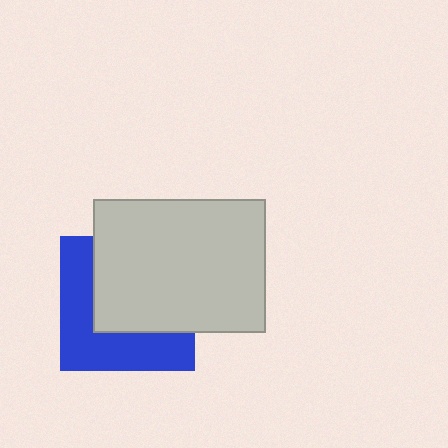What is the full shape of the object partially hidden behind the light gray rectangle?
The partially hidden object is a blue square.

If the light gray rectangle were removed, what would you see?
You would see the complete blue square.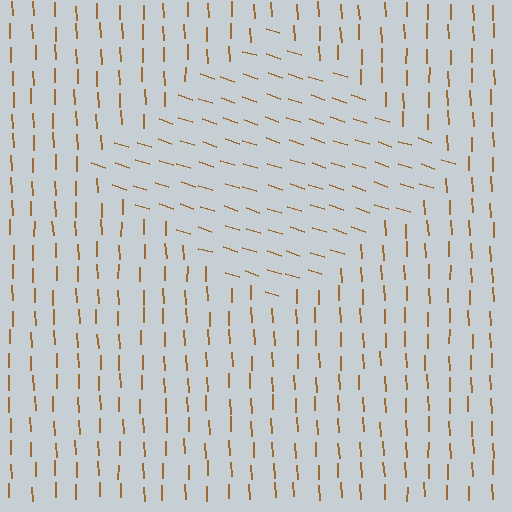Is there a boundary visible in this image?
Yes, there is a texture boundary formed by a change in line orientation.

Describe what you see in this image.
The image is filled with small brown line segments. A diamond region in the image has lines oriented differently from the surrounding lines, creating a visible texture boundary.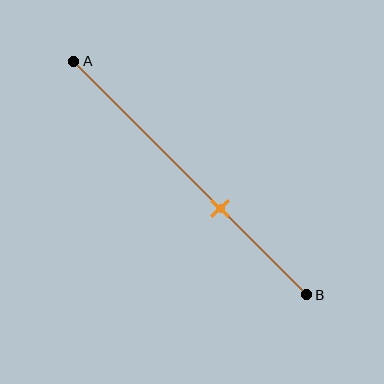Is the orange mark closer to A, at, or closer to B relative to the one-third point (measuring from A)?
The orange mark is closer to point B than the one-third point of segment AB.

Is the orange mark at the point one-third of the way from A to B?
No, the mark is at about 65% from A, not at the 33% one-third point.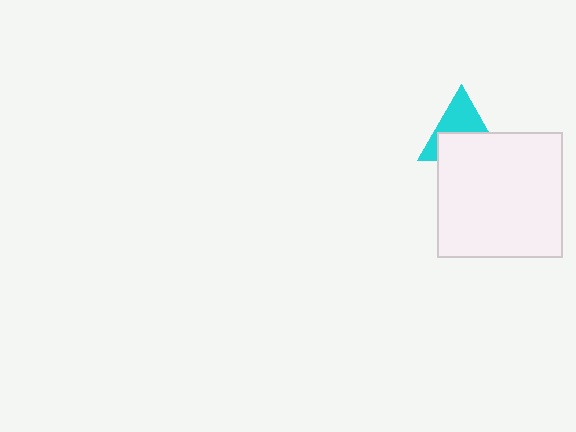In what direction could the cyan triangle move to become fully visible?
The cyan triangle could move up. That would shift it out from behind the white square entirely.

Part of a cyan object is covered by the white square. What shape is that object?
It is a triangle.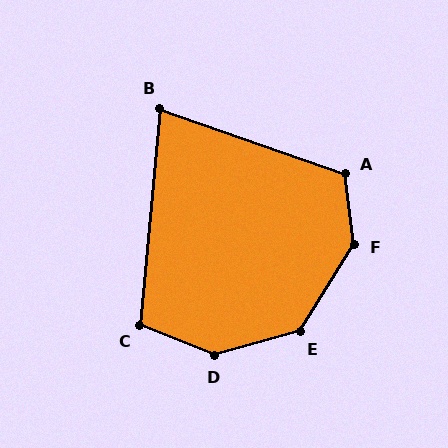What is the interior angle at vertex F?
Approximately 141 degrees (obtuse).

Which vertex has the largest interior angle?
D, at approximately 142 degrees.